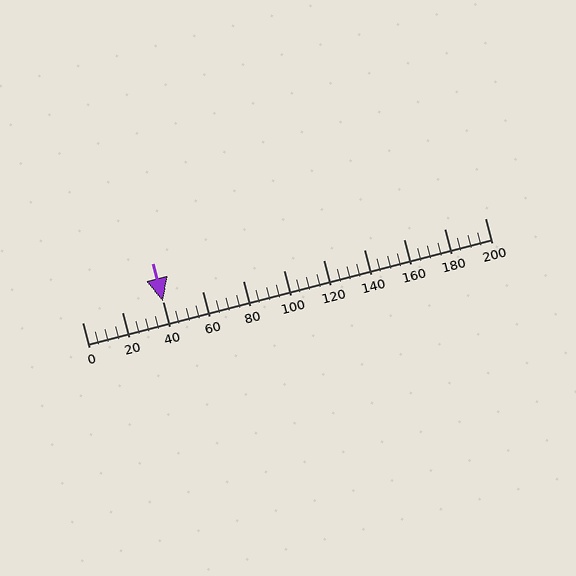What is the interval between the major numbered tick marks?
The major tick marks are spaced 20 units apart.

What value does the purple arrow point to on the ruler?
The purple arrow points to approximately 40.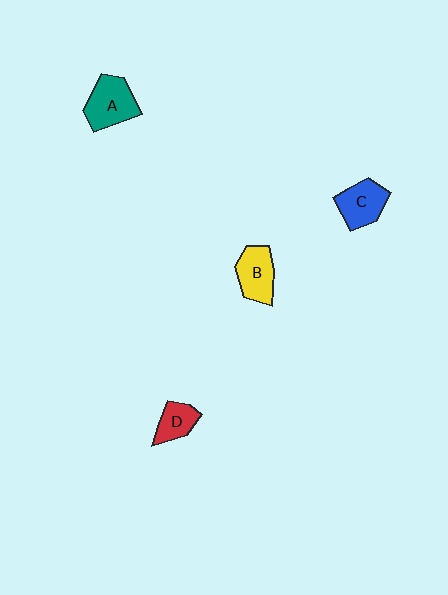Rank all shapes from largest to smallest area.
From largest to smallest: A (teal), B (yellow), C (blue), D (red).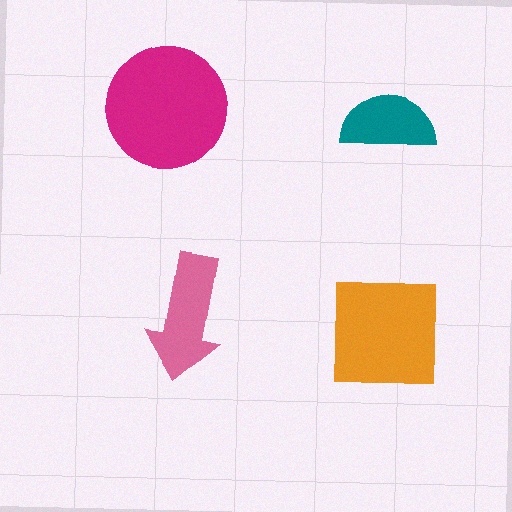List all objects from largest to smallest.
The magenta circle, the orange square, the pink arrow, the teal semicircle.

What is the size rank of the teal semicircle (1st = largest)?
4th.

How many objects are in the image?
There are 4 objects in the image.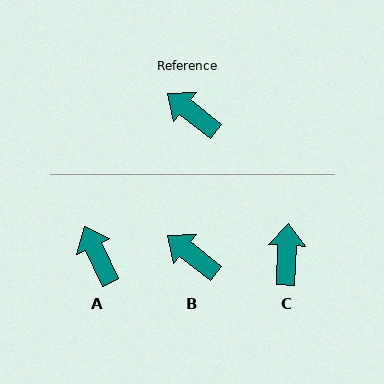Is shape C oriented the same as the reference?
No, it is off by about 55 degrees.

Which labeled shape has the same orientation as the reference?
B.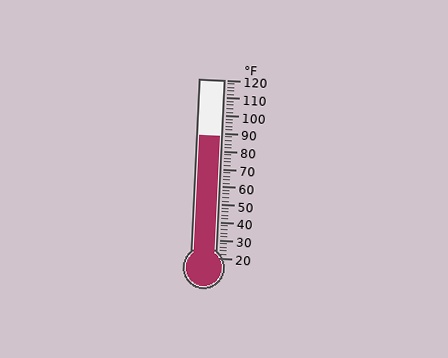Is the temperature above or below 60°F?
The temperature is above 60°F.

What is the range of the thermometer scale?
The thermometer scale ranges from 20°F to 120°F.